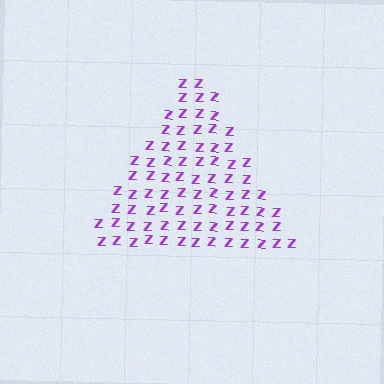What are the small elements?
The small elements are letter Z's.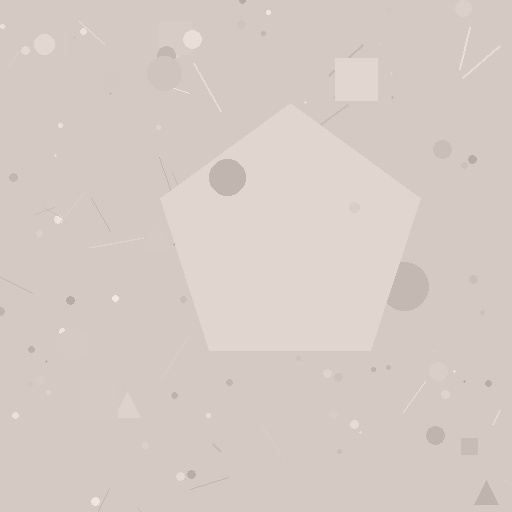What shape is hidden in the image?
A pentagon is hidden in the image.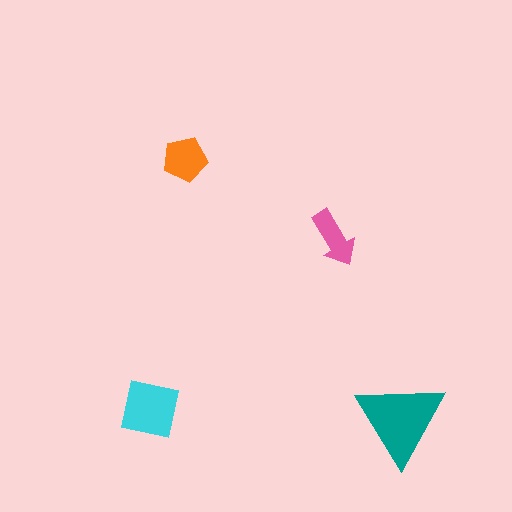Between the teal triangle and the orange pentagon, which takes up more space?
The teal triangle.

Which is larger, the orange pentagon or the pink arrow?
The orange pentagon.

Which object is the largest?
The teal triangle.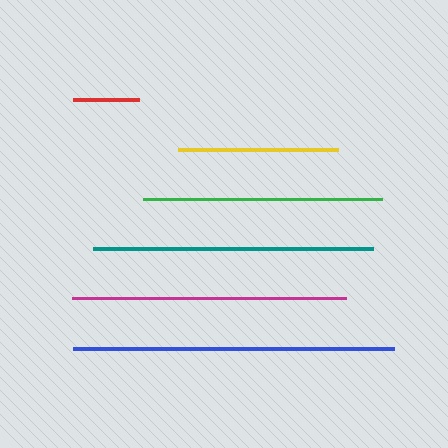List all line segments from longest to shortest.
From longest to shortest: blue, teal, magenta, green, yellow, red.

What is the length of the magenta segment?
The magenta segment is approximately 273 pixels long.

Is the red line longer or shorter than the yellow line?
The yellow line is longer than the red line.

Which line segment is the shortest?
The red line is the shortest at approximately 66 pixels.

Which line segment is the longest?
The blue line is the longest at approximately 321 pixels.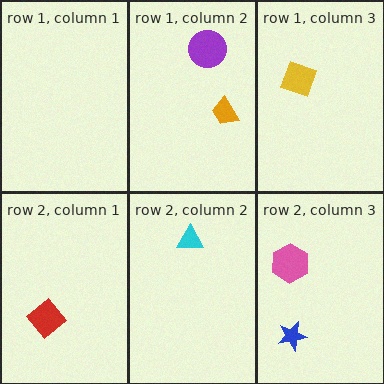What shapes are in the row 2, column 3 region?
The blue star, the pink hexagon.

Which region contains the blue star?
The row 2, column 3 region.